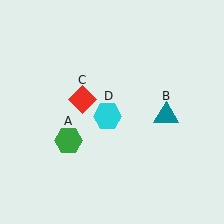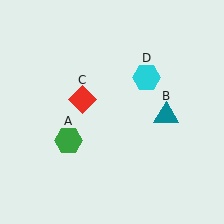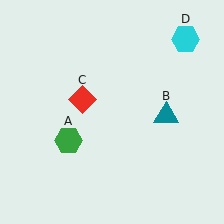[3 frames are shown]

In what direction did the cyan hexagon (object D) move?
The cyan hexagon (object D) moved up and to the right.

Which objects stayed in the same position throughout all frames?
Green hexagon (object A) and teal triangle (object B) and red diamond (object C) remained stationary.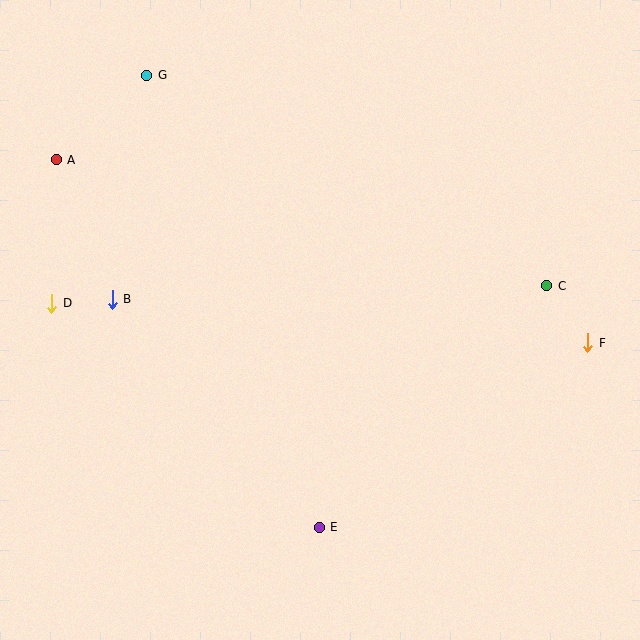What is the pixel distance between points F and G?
The distance between F and G is 516 pixels.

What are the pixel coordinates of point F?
Point F is at (588, 343).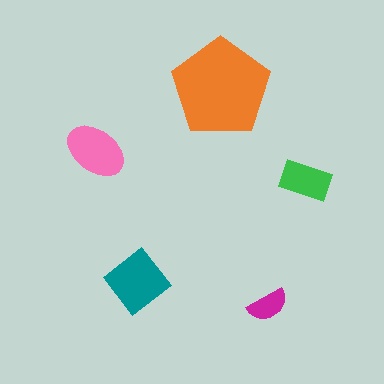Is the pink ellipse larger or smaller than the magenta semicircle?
Larger.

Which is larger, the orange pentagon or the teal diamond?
The orange pentagon.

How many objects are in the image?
There are 5 objects in the image.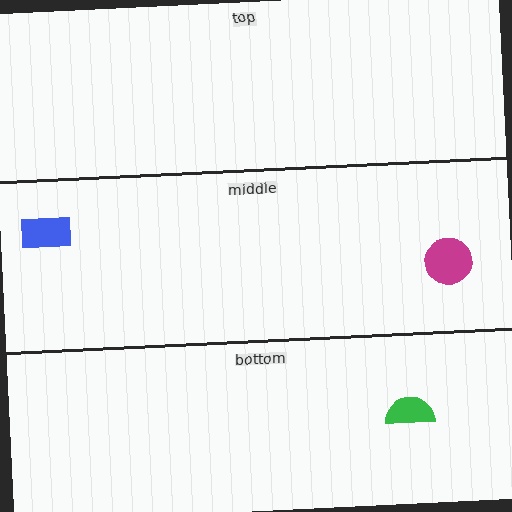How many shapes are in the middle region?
2.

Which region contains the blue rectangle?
The middle region.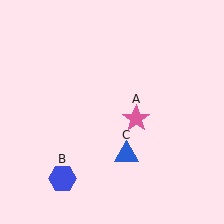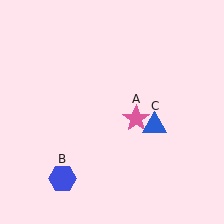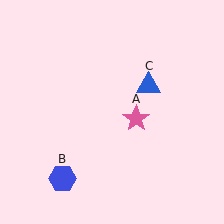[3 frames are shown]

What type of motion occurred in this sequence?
The blue triangle (object C) rotated counterclockwise around the center of the scene.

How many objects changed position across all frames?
1 object changed position: blue triangle (object C).